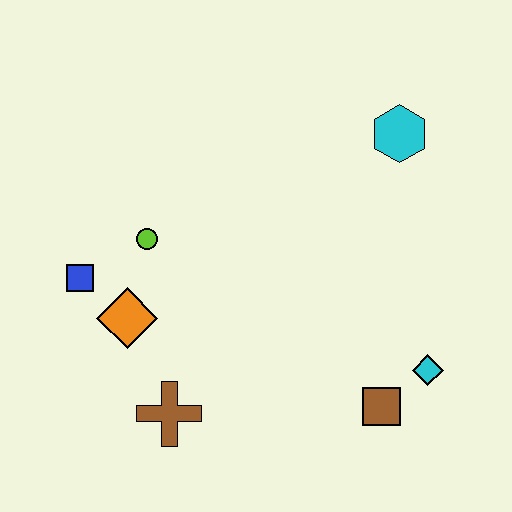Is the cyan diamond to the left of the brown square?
No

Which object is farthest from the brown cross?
The cyan hexagon is farthest from the brown cross.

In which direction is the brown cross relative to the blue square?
The brown cross is below the blue square.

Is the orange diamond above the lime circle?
No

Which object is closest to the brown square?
The cyan diamond is closest to the brown square.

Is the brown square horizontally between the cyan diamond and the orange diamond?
Yes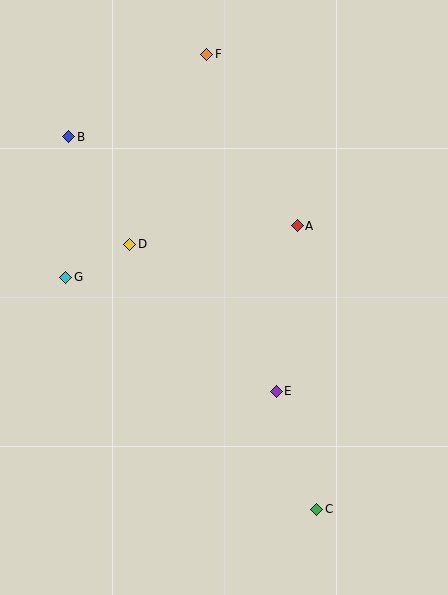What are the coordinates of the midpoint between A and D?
The midpoint between A and D is at (213, 235).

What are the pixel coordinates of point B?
Point B is at (69, 137).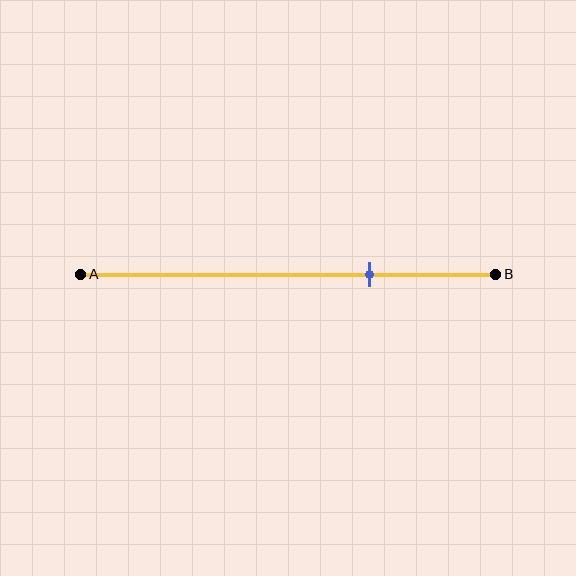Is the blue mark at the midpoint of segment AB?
No, the mark is at about 70% from A, not at the 50% midpoint.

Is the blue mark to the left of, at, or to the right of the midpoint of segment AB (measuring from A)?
The blue mark is to the right of the midpoint of segment AB.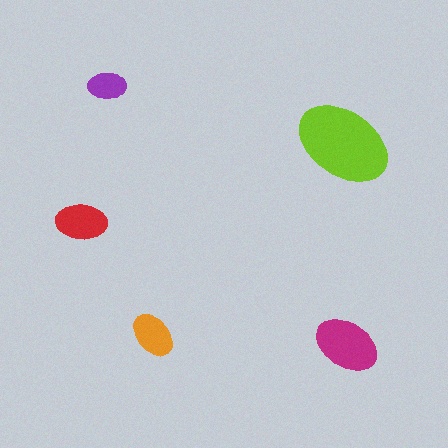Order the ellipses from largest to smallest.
the lime one, the magenta one, the red one, the orange one, the purple one.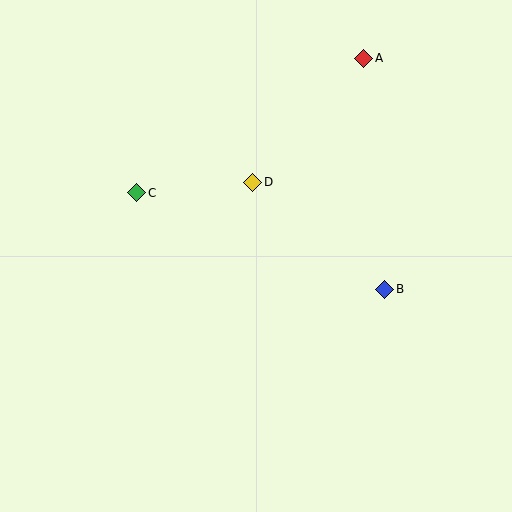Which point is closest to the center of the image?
Point D at (253, 182) is closest to the center.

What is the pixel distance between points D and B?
The distance between D and B is 170 pixels.